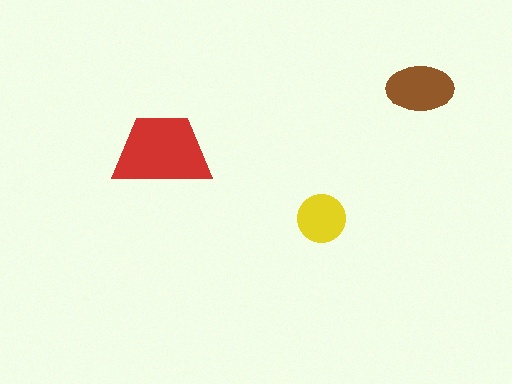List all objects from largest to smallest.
The red trapezoid, the brown ellipse, the yellow circle.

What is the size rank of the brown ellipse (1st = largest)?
2nd.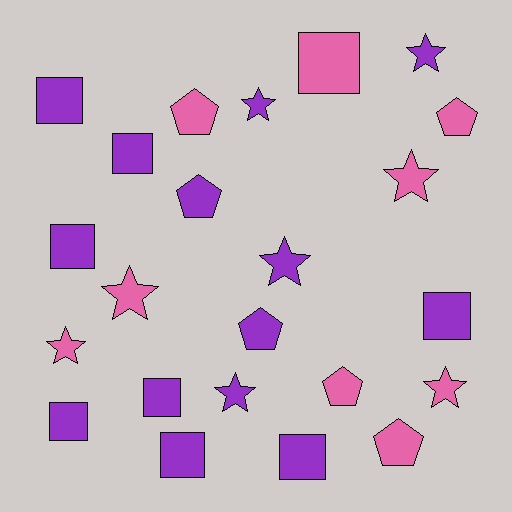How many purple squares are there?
There are 8 purple squares.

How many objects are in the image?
There are 23 objects.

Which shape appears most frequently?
Square, with 9 objects.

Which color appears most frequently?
Purple, with 14 objects.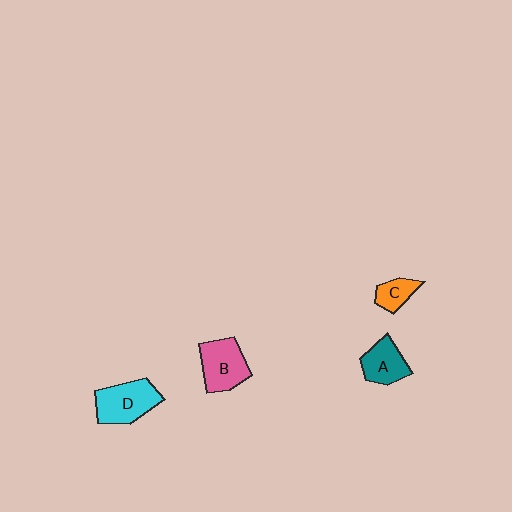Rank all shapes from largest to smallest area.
From largest to smallest: D (cyan), B (pink), A (teal), C (orange).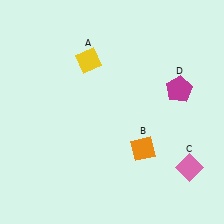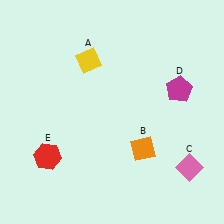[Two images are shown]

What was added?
A red hexagon (E) was added in Image 2.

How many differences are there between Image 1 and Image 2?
There is 1 difference between the two images.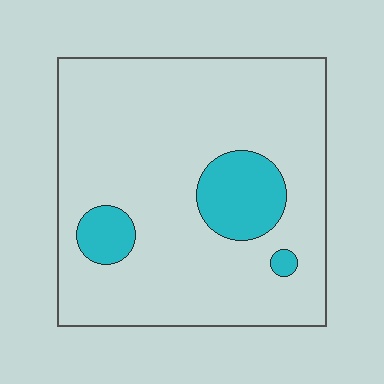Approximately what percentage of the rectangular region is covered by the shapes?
Approximately 15%.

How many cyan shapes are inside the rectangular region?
3.